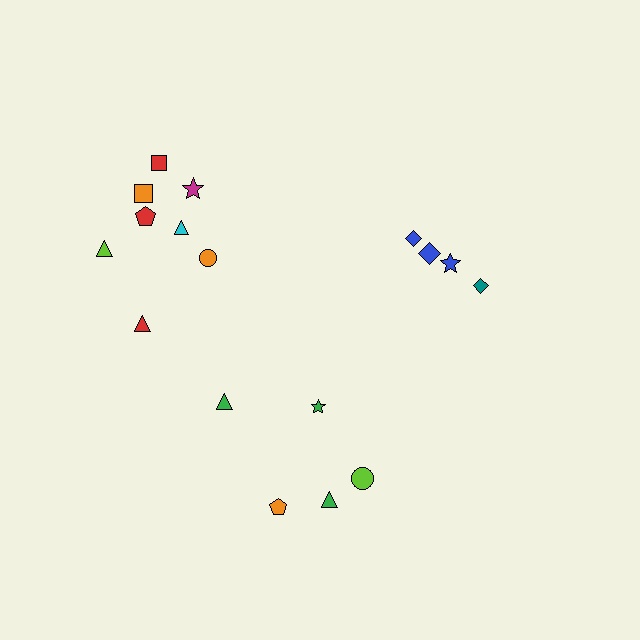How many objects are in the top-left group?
There are 8 objects.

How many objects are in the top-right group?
There are 4 objects.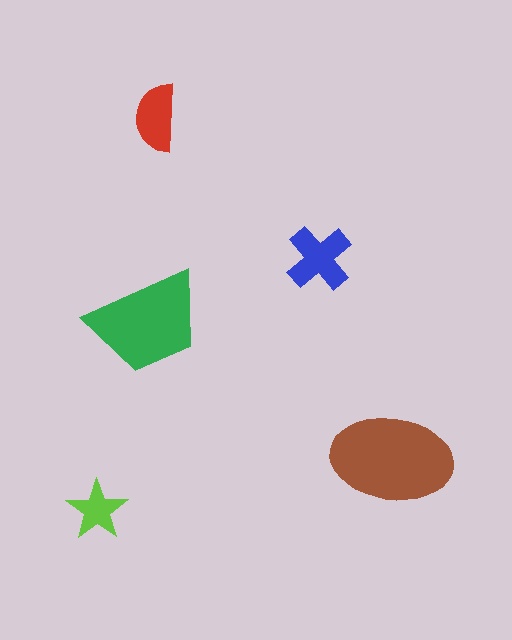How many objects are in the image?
There are 5 objects in the image.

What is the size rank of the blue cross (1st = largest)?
3rd.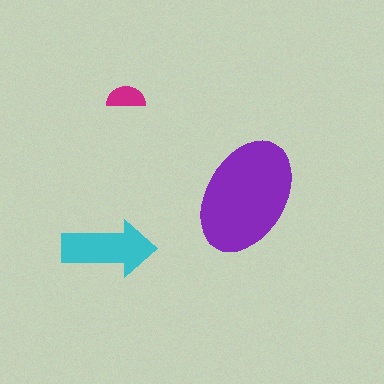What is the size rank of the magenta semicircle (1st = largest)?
3rd.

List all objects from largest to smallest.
The purple ellipse, the cyan arrow, the magenta semicircle.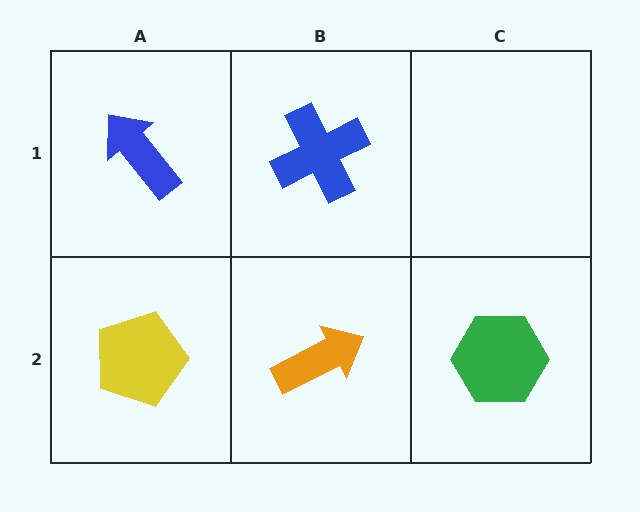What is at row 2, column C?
A green hexagon.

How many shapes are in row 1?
2 shapes.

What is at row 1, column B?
A blue cross.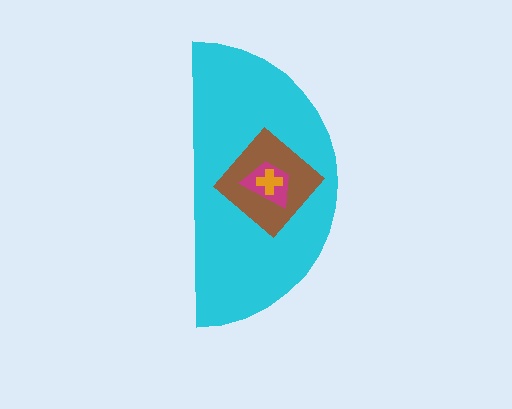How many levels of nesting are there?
4.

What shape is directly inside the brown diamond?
The magenta trapezoid.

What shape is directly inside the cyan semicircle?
The brown diamond.